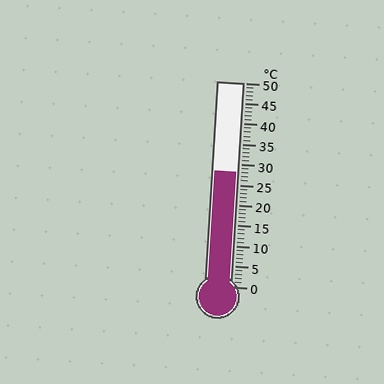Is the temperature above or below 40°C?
The temperature is below 40°C.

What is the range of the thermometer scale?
The thermometer scale ranges from 0°C to 50°C.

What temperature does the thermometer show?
The thermometer shows approximately 28°C.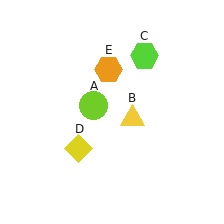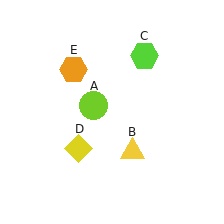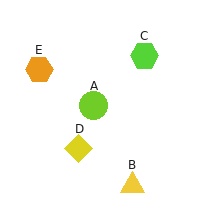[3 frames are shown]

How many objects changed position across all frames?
2 objects changed position: yellow triangle (object B), orange hexagon (object E).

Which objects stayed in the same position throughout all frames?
Lime circle (object A) and lime hexagon (object C) and yellow diamond (object D) remained stationary.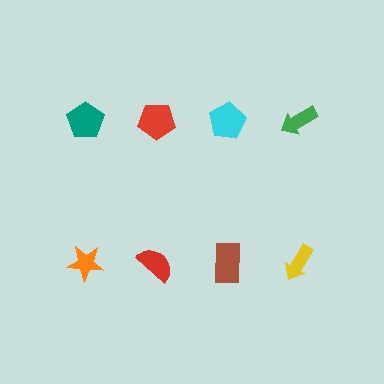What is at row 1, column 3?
A cyan pentagon.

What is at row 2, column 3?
A brown rectangle.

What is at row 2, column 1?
An orange star.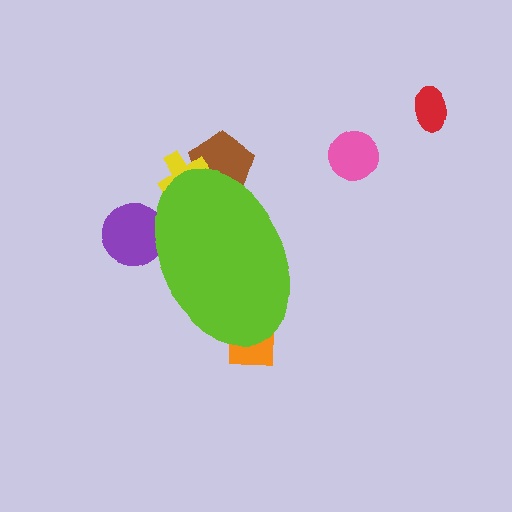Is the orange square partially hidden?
Yes, the orange square is partially hidden behind the lime ellipse.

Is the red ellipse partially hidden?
No, the red ellipse is fully visible.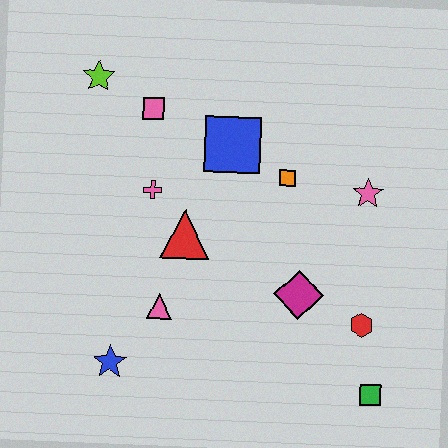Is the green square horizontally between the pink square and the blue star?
No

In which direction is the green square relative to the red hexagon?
The green square is below the red hexagon.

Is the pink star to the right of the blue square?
Yes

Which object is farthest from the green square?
The lime star is farthest from the green square.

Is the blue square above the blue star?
Yes